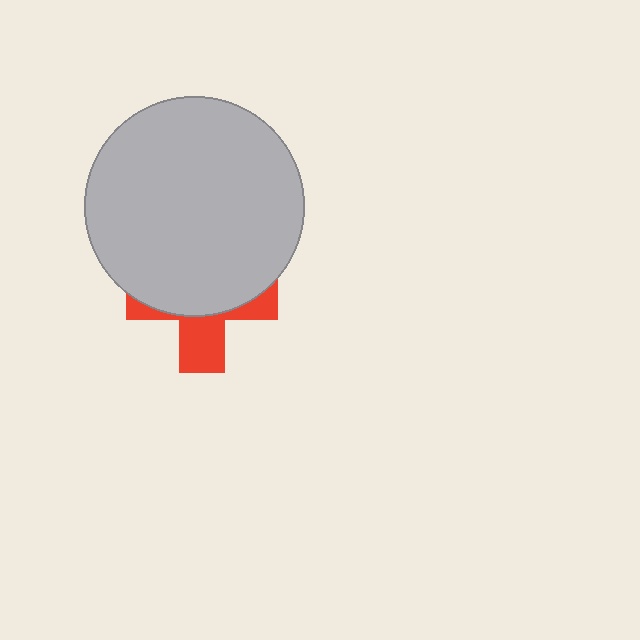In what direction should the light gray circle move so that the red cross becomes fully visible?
The light gray circle should move up. That is the shortest direction to clear the overlap and leave the red cross fully visible.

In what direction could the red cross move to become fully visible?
The red cross could move down. That would shift it out from behind the light gray circle entirely.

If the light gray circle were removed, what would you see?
You would see the complete red cross.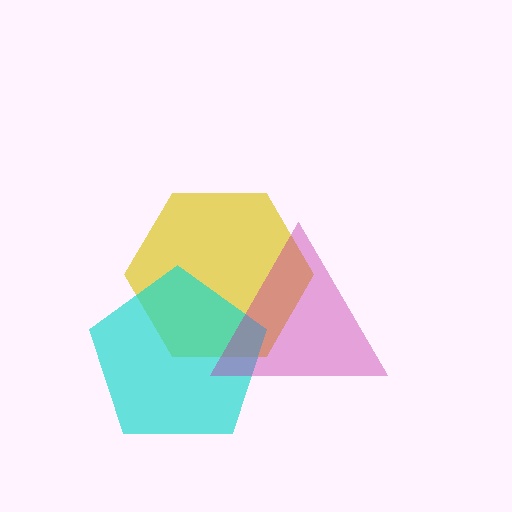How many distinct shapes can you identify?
There are 3 distinct shapes: a yellow hexagon, a cyan pentagon, a magenta triangle.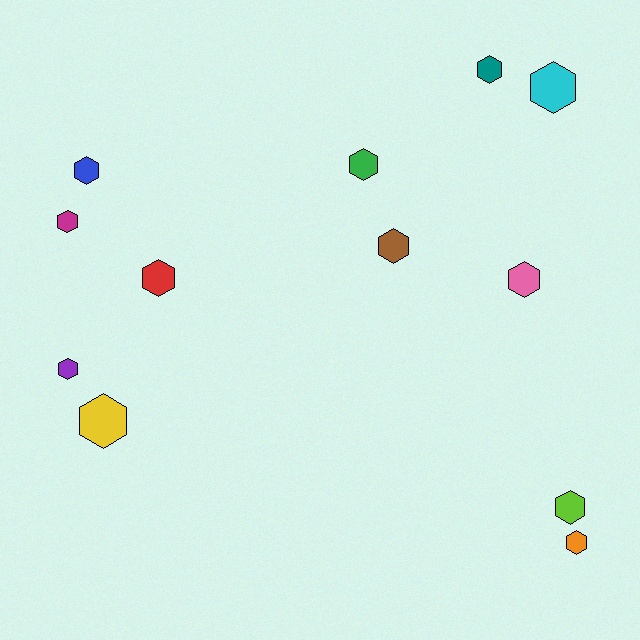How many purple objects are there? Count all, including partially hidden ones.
There is 1 purple object.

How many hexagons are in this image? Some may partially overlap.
There are 12 hexagons.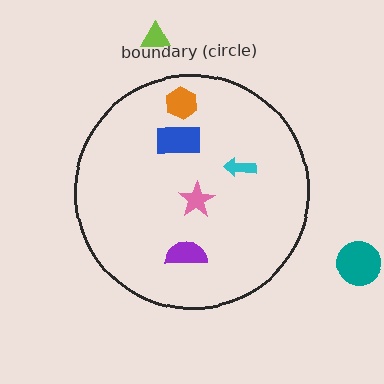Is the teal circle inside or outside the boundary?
Outside.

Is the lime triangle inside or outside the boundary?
Outside.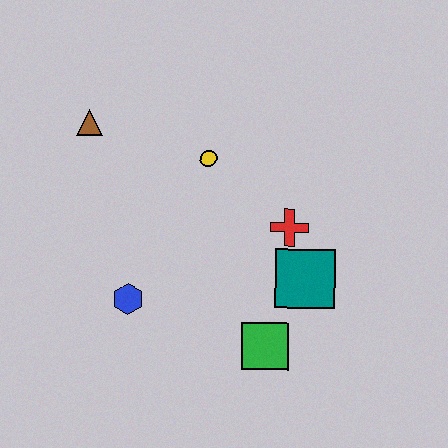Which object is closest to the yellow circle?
The red cross is closest to the yellow circle.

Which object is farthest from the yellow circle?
The green square is farthest from the yellow circle.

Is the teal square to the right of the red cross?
Yes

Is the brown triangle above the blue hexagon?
Yes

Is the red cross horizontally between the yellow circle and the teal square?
Yes